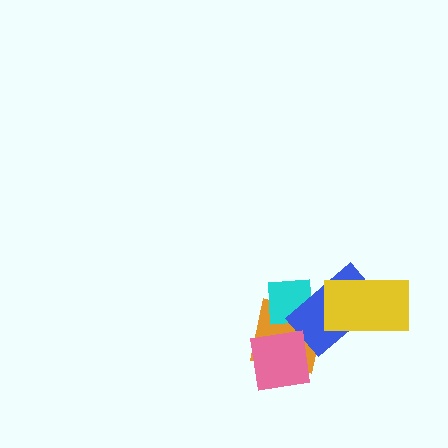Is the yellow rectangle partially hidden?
No, no other shape covers it.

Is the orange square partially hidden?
Yes, it is partially covered by another shape.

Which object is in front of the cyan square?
The blue rectangle is in front of the cyan square.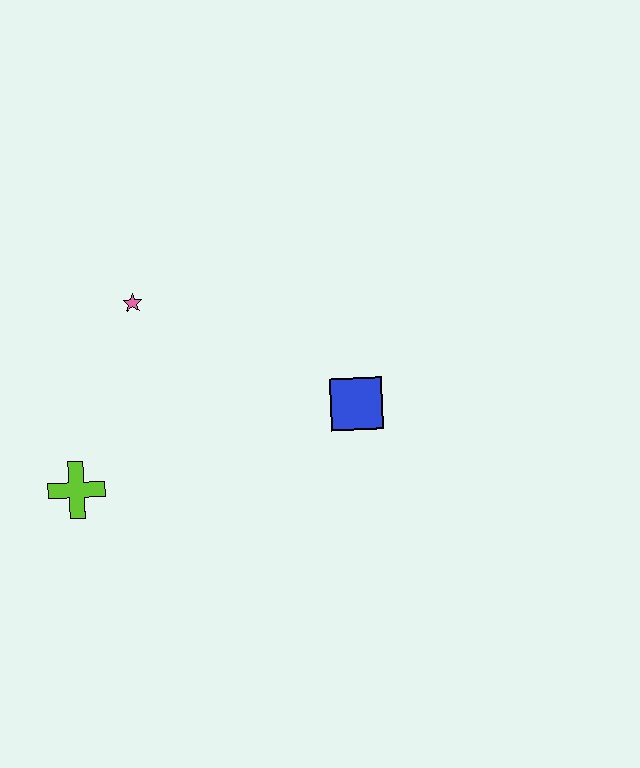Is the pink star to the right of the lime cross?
Yes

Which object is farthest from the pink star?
The blue square is farthest from the pink star.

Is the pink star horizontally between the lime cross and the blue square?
Yes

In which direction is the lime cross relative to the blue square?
The lime cross is to the left of the blue square.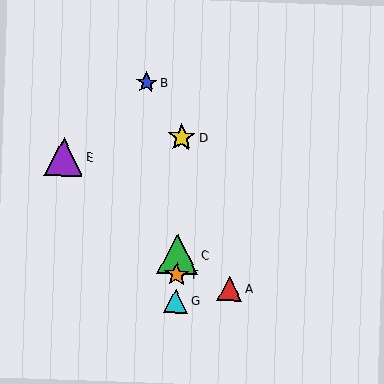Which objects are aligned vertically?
Objects C, D, F, G are aligned vertically.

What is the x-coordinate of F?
Object F is at x≈177.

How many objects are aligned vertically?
4 objects (C, D, F, G) are aligned vertically.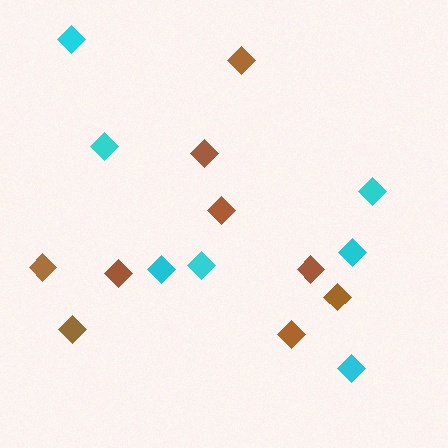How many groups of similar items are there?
There are 2 groups: one group of brown diamonds (9) and one group of cyan diamonds (7).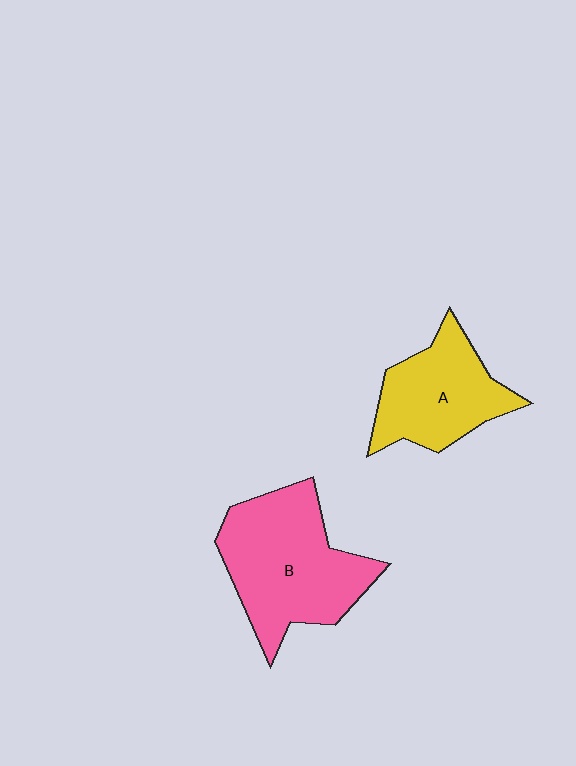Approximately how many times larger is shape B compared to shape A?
Approximately 1.4 times.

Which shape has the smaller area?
Shape A (yellow).